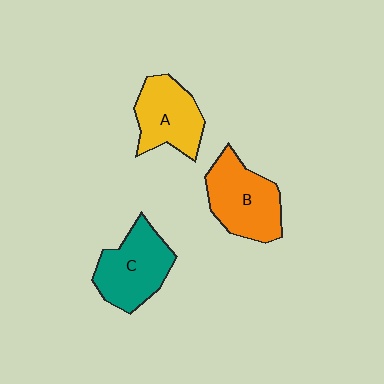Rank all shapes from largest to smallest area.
From largest to smallest: B (orange), C (teal), A (yellow).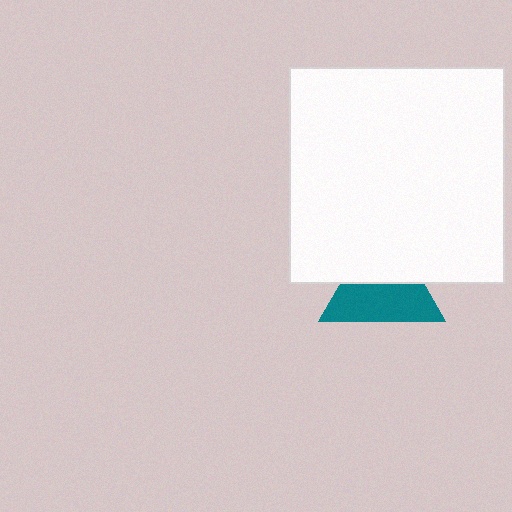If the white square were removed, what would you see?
You would see the complete teal triangle.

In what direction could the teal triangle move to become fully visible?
The teal triangle could move down. That would shift it out from behind the white square entirely.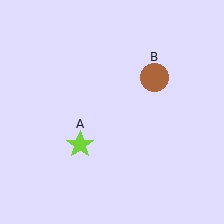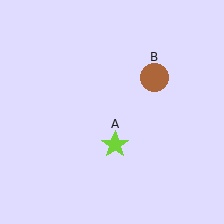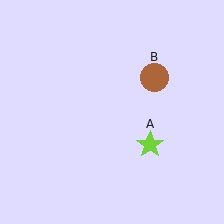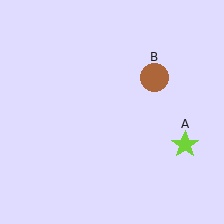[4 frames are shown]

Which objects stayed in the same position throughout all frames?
Brown circle (object B) remained stationary.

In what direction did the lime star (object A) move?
The lime star (object A) moved right.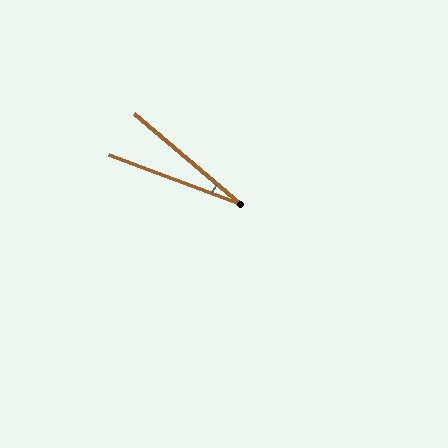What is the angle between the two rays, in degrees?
Approximately 20 degrees.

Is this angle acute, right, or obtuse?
It is acute.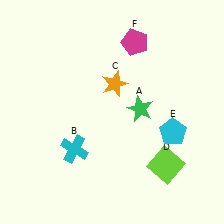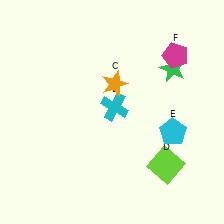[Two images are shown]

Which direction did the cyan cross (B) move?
The cyan cross (B) moved up.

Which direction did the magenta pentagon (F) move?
The magenta pentagon (F) moved right.